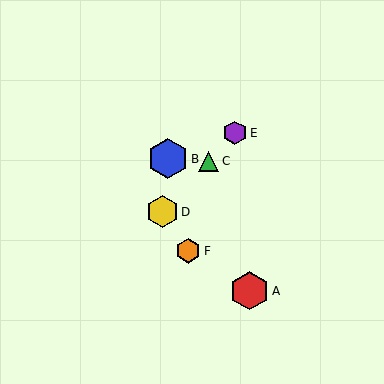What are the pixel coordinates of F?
Object F is at (188, 251).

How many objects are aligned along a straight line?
3 objects (C, D, E) are aligned along a straight line.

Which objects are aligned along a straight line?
Objects C, D, E are aligned along a straight line.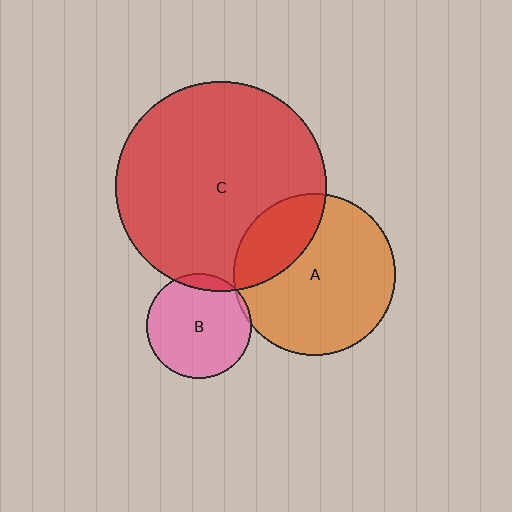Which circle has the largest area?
Circle C (red).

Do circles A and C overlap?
Yes.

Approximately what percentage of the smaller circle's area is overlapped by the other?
Approximately 25%.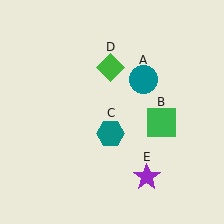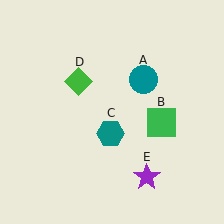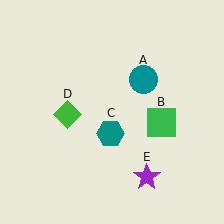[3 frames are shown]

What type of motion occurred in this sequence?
The green diamond (object D) rotated counterclockwise around the center of the scene.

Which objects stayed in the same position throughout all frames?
Teal circle (object A) and green square (object B) and teal hexagon (object C) and purple star (object E) remained stationary.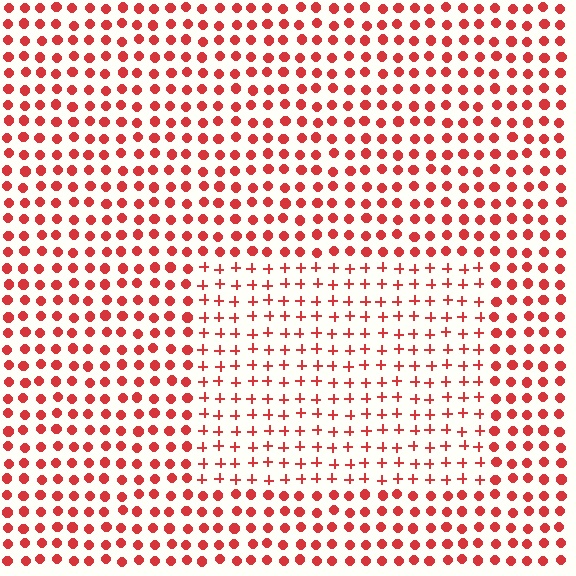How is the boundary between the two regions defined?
The boundary is defined by a change in element shape: plus signs inside vs. circles outside. All elements share the same color and spacing.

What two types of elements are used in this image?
The image uses plus signs inside the rectangle region and circles outside it.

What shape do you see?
I see a rectangle.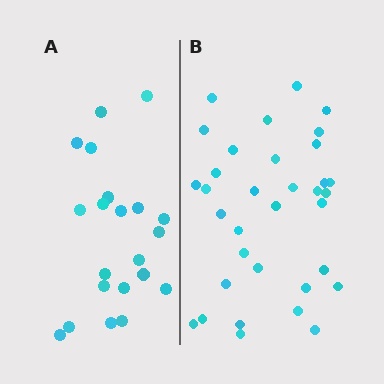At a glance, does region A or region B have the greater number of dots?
Region B (the right region) has more dots.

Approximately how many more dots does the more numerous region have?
Region B has approximately 15 more dots than region A.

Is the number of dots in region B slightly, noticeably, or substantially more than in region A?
Region B has substantially more. The ratio is roughly 1.6 to 1.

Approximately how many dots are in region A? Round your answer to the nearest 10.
About 20 dots. (The exact count is 21, which rounds to 20.)